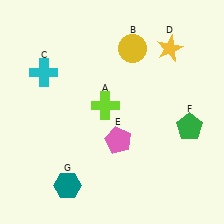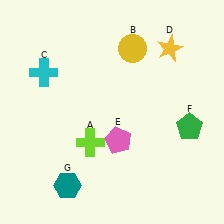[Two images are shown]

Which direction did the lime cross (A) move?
The lime cross (A) moved down.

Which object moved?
The lime cross (A) moved down.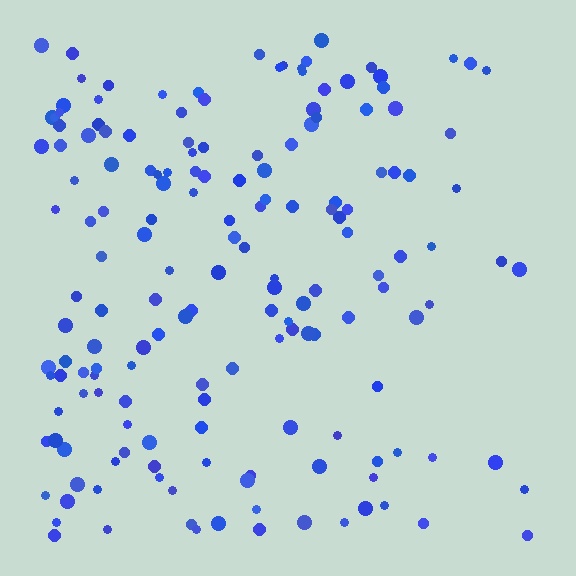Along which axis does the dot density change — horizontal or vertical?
Horizontal.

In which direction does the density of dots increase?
From right to left, with the left side densest.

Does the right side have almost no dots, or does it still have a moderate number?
Still a moderate number, just noticeably fewer than the left.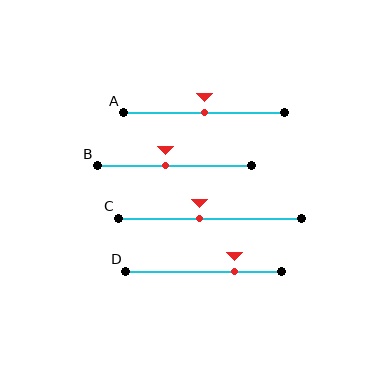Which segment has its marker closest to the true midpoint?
Segment A has its marker closest to the true midpoint.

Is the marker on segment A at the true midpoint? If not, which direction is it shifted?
Yes, the marker on segment A is at the true midpoint.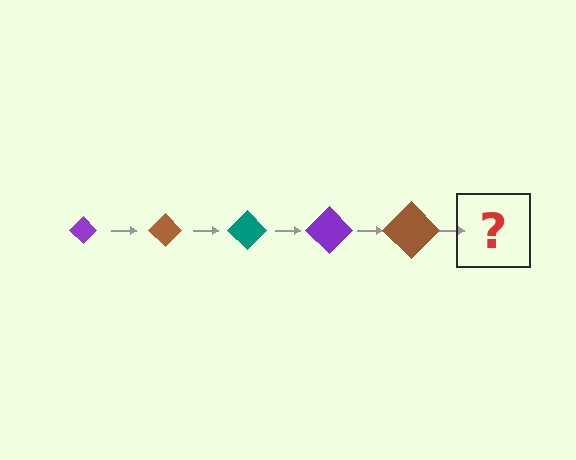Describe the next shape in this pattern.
It should be a teal diamond, larger than the previous one.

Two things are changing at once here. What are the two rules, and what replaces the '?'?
The two rules are that the diamond grows larger each step and the color cycles through purple, brown, and teal. The '?' should be a teal diamond, larger than the previous one.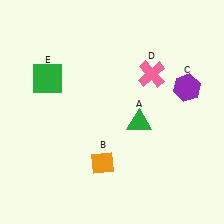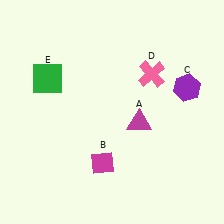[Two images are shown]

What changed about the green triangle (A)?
In Image 1, A is green. In Image 2, it changed to magenta.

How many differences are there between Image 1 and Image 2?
There are 2 differences between the two images.